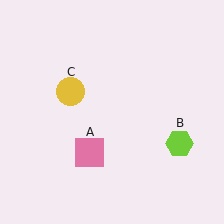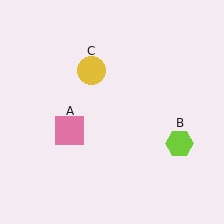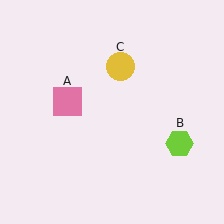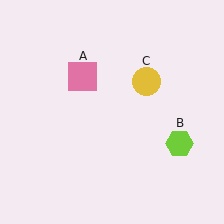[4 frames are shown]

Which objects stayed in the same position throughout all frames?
Lime hexagon (object B) remained stationary.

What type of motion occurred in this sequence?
The pink square (object A), yellow circle (object C) rotated clockwise around the center of the scene.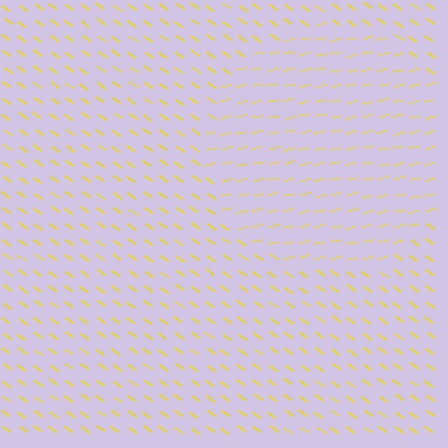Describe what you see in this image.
The image is filled with small yellow line segments. A circle region in the image has lines oriented differently from the surrounding lines, creating a visible texture boundary.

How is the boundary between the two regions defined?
The boundary is defined purely by a change in line orientation (approximately 45 degrees difference). All lines are the same color and thickness.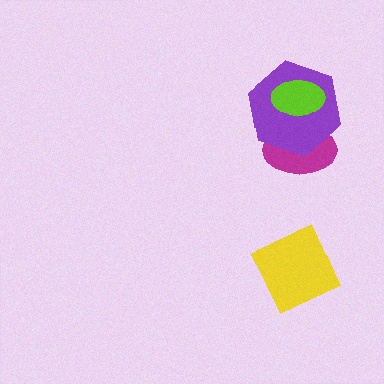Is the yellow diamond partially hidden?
No, no other shape covers it.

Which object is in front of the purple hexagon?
The lime ellipse is in front of the purple hexagon.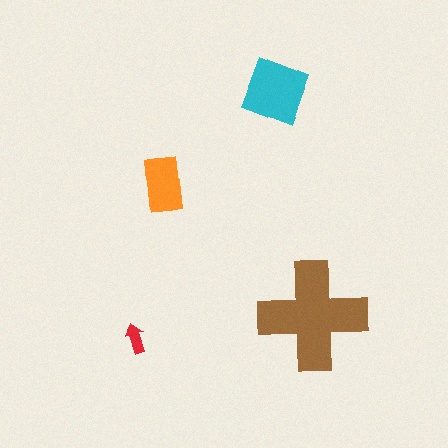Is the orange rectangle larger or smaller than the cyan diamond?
Smaller.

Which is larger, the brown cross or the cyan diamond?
The brown cross.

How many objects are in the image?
There are 4 objects in the image.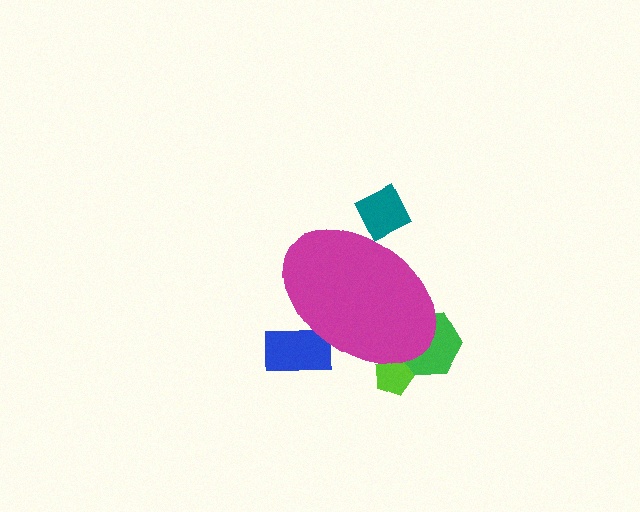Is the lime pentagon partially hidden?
Yes, the lime pentagon is partially hidden behind the magenta ellipse.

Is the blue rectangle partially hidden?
Yes, the blue rectangle is partially hidden behind the magenta ellipse.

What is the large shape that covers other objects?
A magenta ellipse.